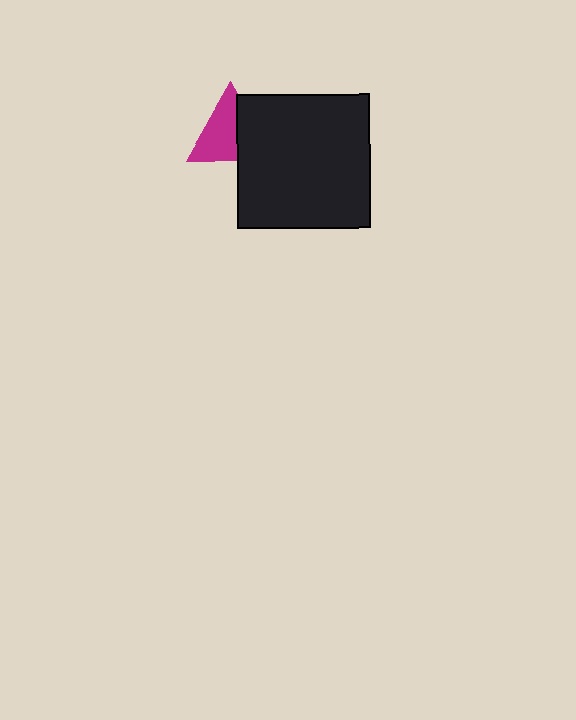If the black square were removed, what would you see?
You would see the complete magenta triangle.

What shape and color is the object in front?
The object in front is a black square.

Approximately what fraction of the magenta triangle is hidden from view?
Roughly 40% of the magenta triangle is hidden behind the black square.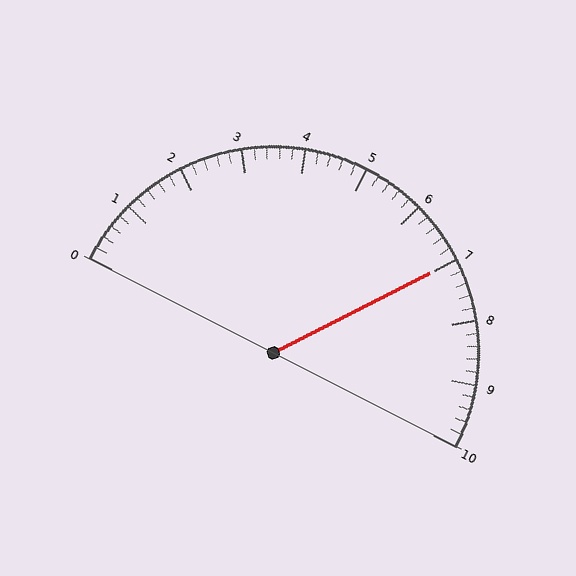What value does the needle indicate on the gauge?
The needle indicates approximately 7.0.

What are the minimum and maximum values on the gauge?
The gauge ranges from 0 to 10.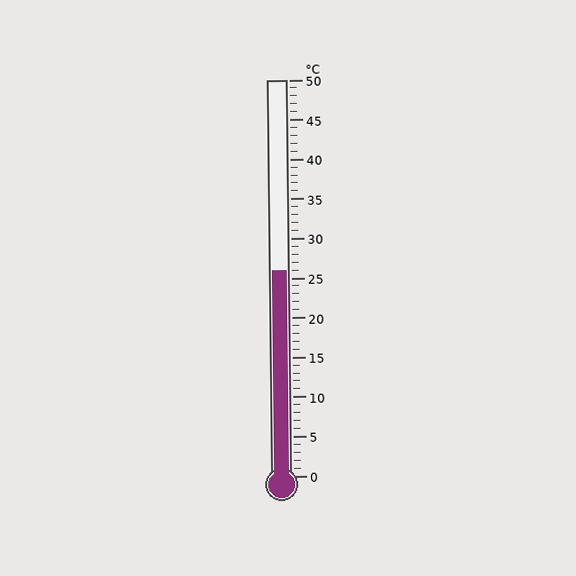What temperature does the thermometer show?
The thermometer shows approximately 26°C.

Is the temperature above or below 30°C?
The temperature is below 30°C.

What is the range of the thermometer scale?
The thermometer scale ranges from 0°C to 50°C.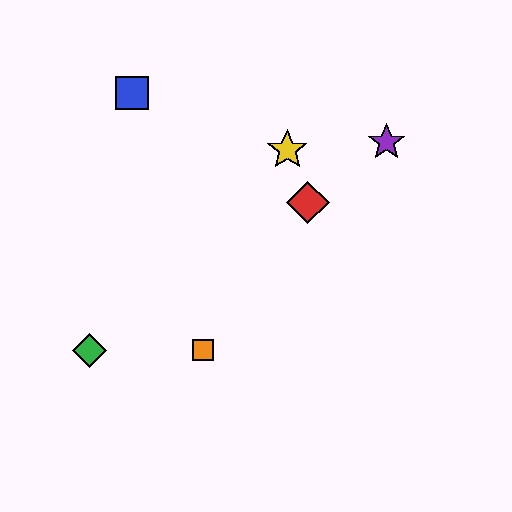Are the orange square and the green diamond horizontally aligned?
Yes, both are at y≈350.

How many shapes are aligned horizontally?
2 shapes (the green diamond, the orange square) are aligned horizontally.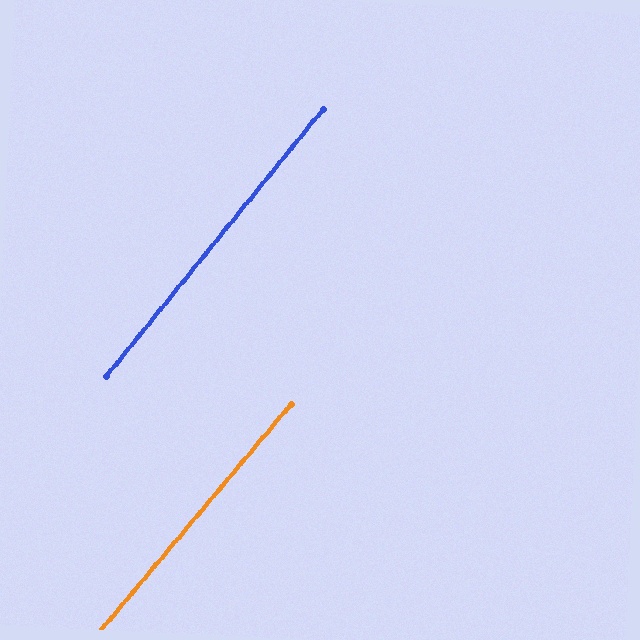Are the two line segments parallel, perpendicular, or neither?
Parallel — their directions differ by only 1.0°.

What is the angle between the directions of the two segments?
Approximately 1 degree.